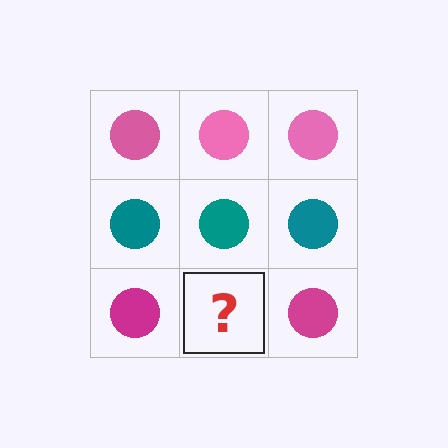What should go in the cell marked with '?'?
The missing cell should contain a magenta circle.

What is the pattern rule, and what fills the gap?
The rule is that each row has a consistent color. The gap should be filled with a magenta circle.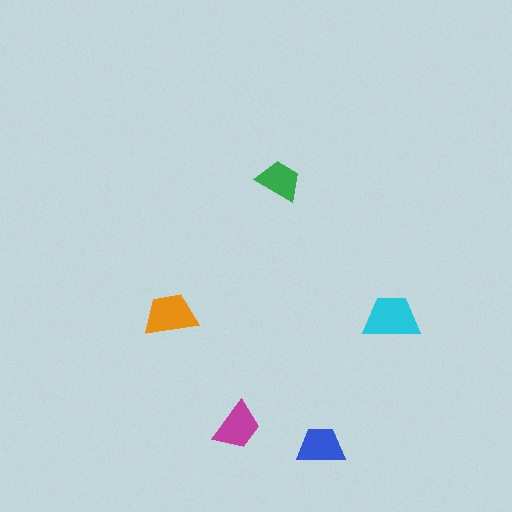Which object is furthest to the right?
The cyan trapezoid is rightmost.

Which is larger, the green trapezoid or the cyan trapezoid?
The cyan one.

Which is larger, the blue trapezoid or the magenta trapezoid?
The magenta one.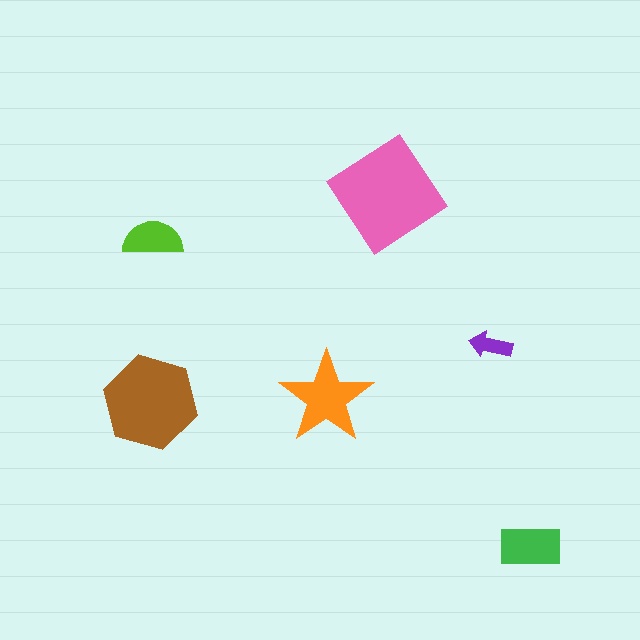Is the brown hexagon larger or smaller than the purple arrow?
Larger.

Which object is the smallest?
The purple arrow.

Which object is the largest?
The pink diamond.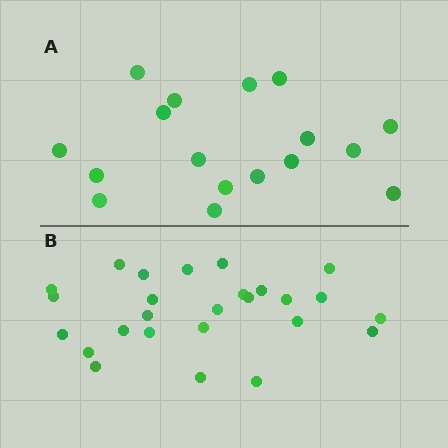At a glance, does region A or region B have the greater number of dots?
Region B (the bottom region) has more dots.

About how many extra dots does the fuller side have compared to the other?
Region B has roughly 8 or so more dots than region A.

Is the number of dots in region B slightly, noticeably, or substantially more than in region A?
Region B has substantially more. The ratio is roughly 1.5 to 1.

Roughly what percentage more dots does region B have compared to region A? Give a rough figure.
About 55% more.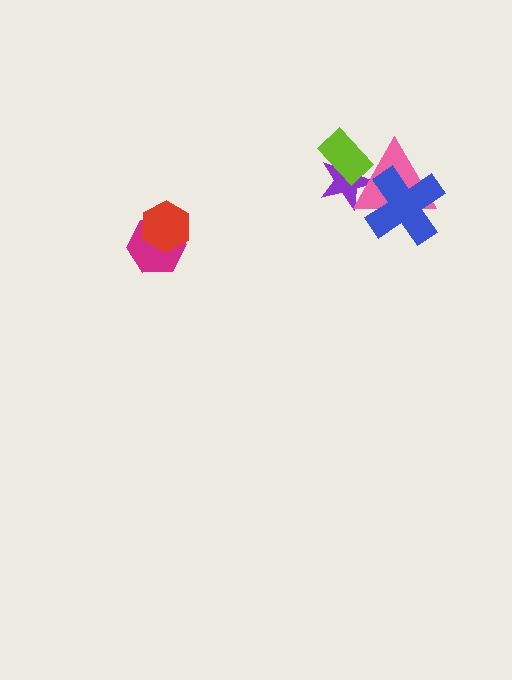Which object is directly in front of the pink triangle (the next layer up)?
The lime rectangle is directly in front of the pink triangle.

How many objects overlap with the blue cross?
2 objects overlap with the blue cross.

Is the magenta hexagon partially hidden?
Yes, it is partially covered by another shape.